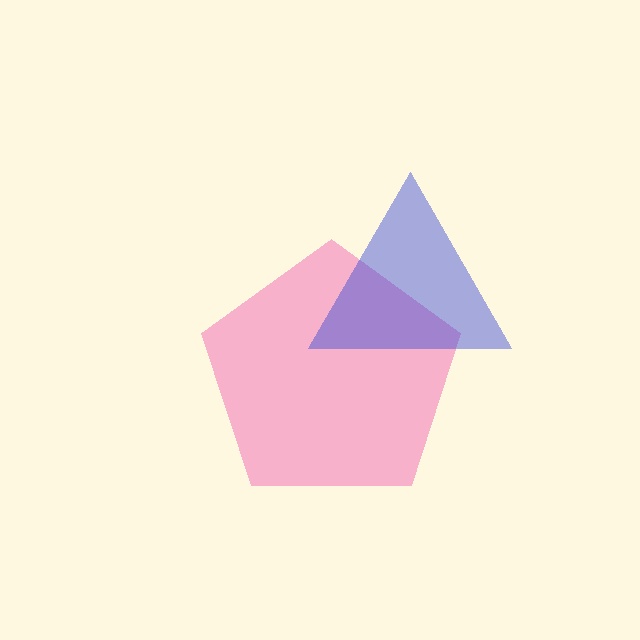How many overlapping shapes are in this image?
There are 2 overlapping shapes in the image.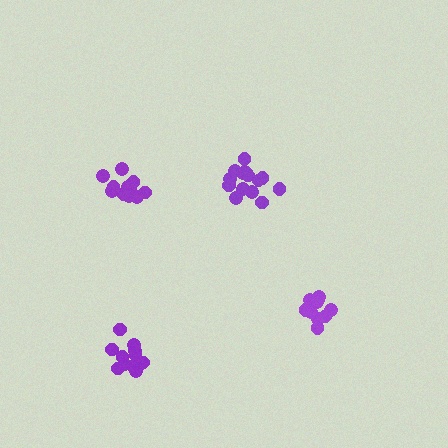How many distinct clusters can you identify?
There are 4 distinct clusters.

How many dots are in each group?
Group 1: 11 dots, Group 2: 12 dots, Group 3: 14 dots, Group 4: 12 dots (49 total).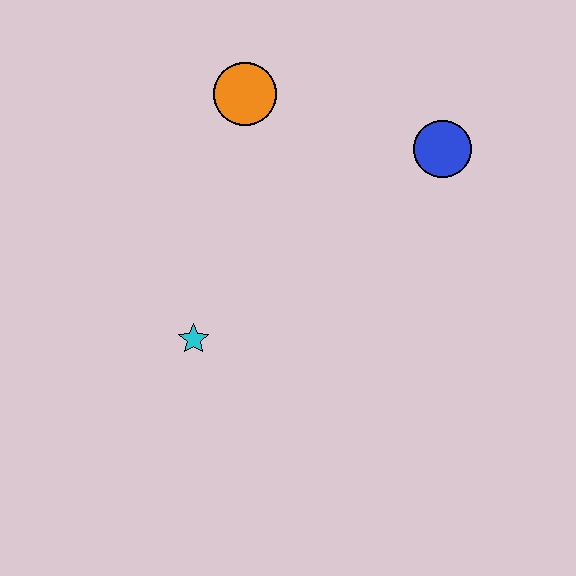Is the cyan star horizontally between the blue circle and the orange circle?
No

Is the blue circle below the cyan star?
No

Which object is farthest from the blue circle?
The cyan star is farthest from the blue circle.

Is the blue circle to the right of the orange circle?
Yes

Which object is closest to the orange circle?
The blue circle is closest to the orange circle.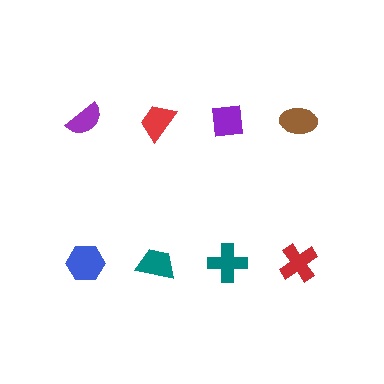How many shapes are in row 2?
4 shapes.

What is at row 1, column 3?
A purple square.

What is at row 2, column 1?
A blue hexagon.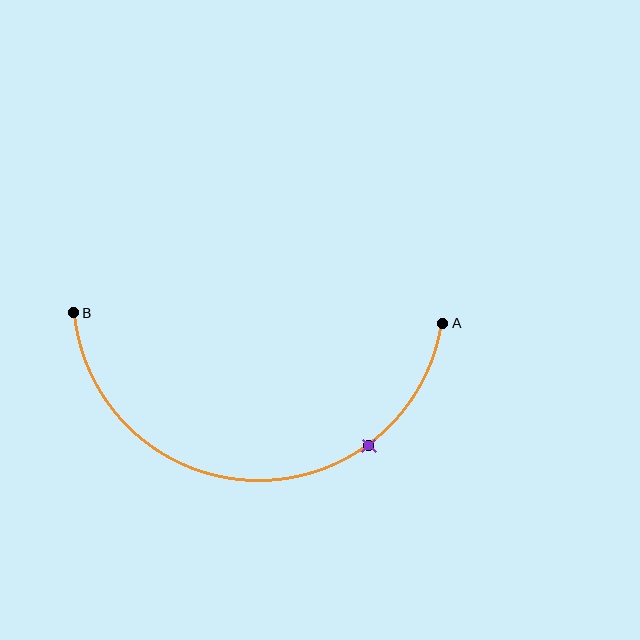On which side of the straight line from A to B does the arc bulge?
The arc bulges below the straight line connecting A and B.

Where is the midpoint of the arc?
The arc midpoint is the point on the curve farthest from the straight line joining A and B. It sits below that line.